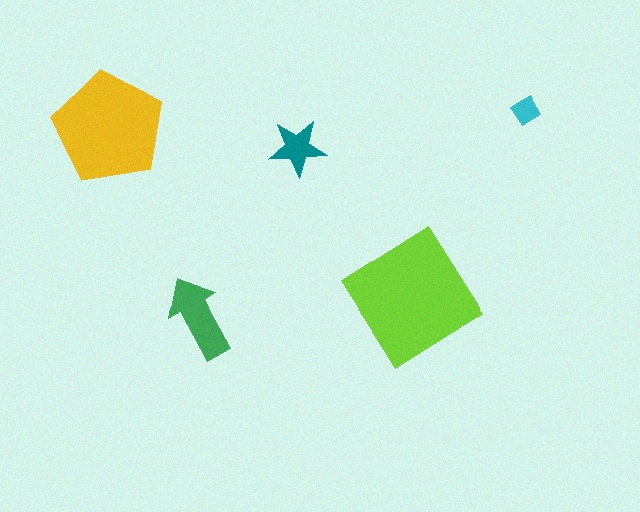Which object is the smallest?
The cyan diamond.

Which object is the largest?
The lime diamond.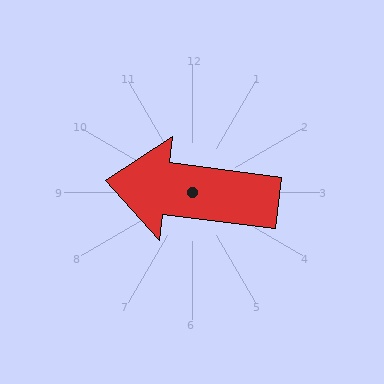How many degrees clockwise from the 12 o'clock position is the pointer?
Approximately 277 degrees.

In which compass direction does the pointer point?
West.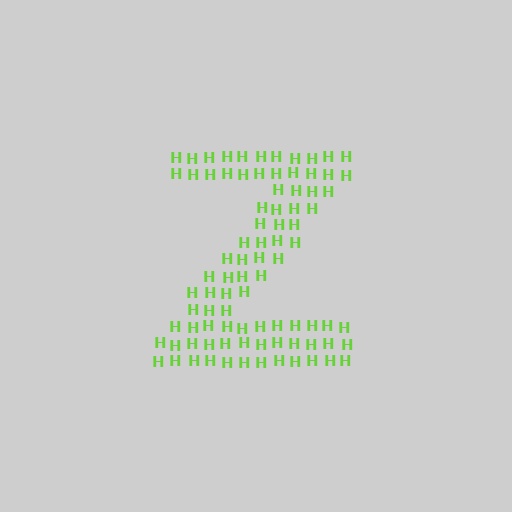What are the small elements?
The small elements are letter H's.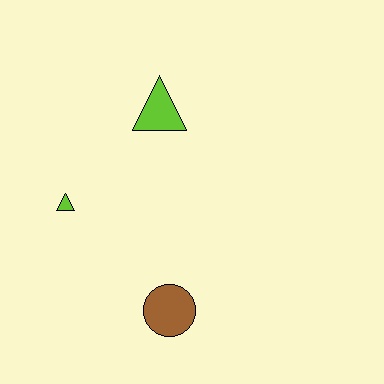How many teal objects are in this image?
There are no teal objects.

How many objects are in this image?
There are 3 objects.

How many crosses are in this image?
There are no crosses.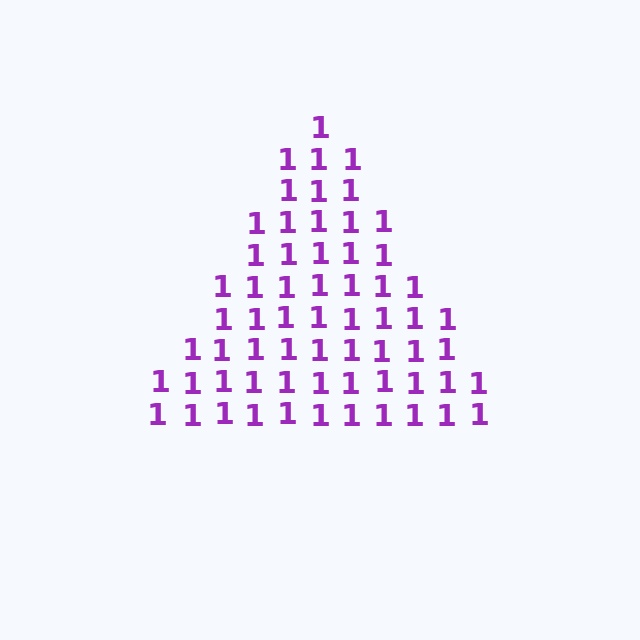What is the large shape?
The large shape is a triangle.